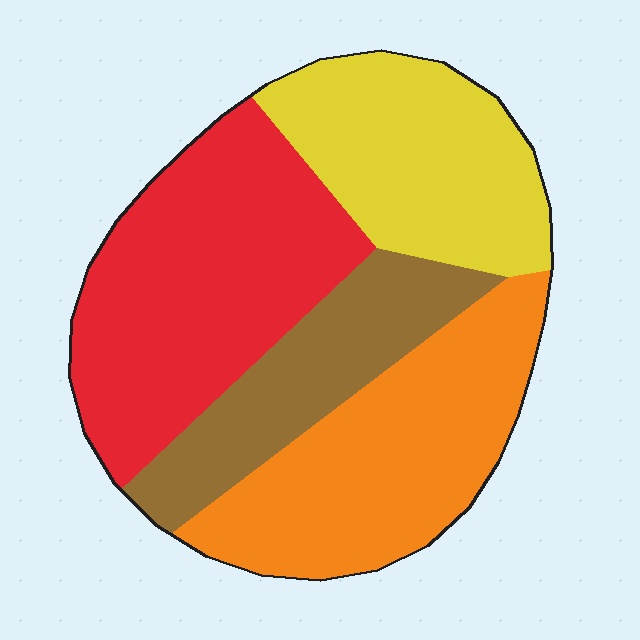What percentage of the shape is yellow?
Yellow covers about 25% of the shape.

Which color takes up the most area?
Red, at roughly 30%.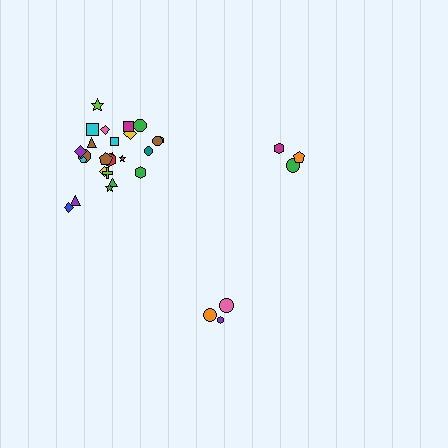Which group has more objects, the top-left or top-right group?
The top-left group.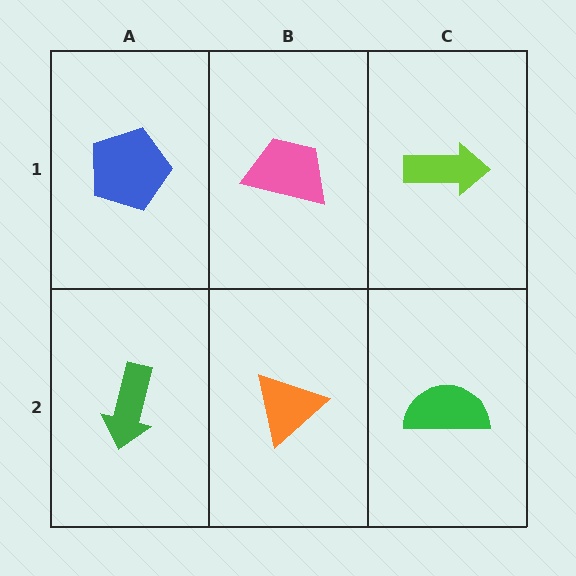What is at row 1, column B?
A pink trapezoid.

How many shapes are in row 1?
3 shapes.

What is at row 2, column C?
A green semicircle.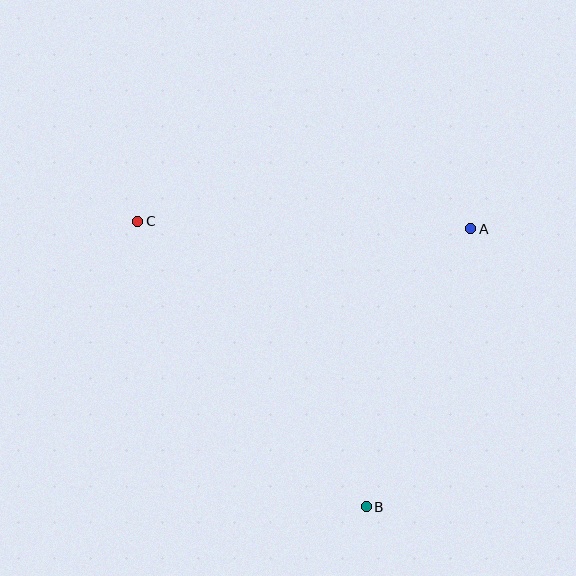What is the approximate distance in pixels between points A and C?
The distance between A and C is approximately 333 pixels.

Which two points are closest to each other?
Points A and B are closest to each other.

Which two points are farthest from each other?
Points B and C are farthest from each other.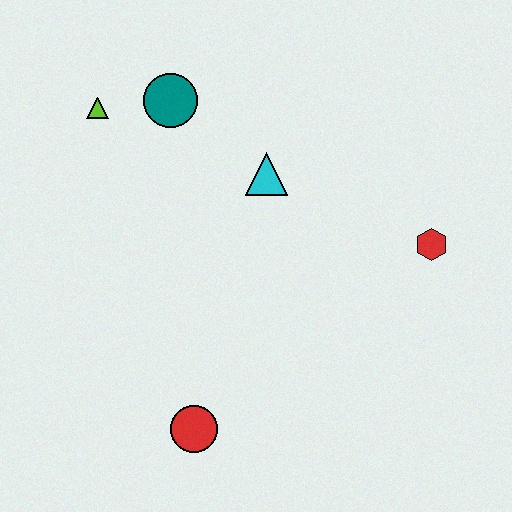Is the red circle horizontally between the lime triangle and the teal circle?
No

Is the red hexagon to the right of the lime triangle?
Yes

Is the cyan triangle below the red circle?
No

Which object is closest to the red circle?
The cyan triangle is closest to the red circle.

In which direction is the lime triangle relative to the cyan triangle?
The lime triangle is to the left of the cyan triangle.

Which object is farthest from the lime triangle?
The red hexagon is farthest from the lime triangle.